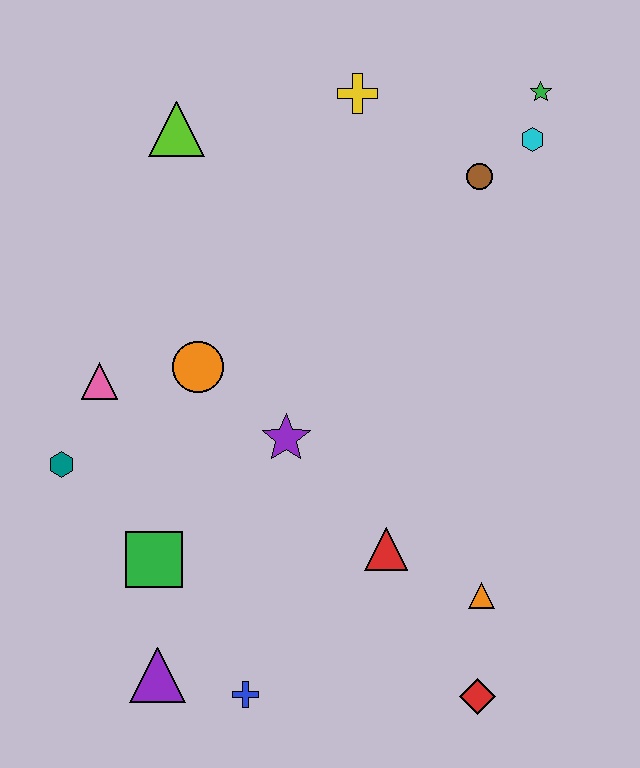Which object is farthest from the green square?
The green star is farthest from the green square.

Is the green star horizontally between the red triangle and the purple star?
No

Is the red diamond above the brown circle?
No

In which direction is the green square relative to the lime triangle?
The green square is below the lime triangle.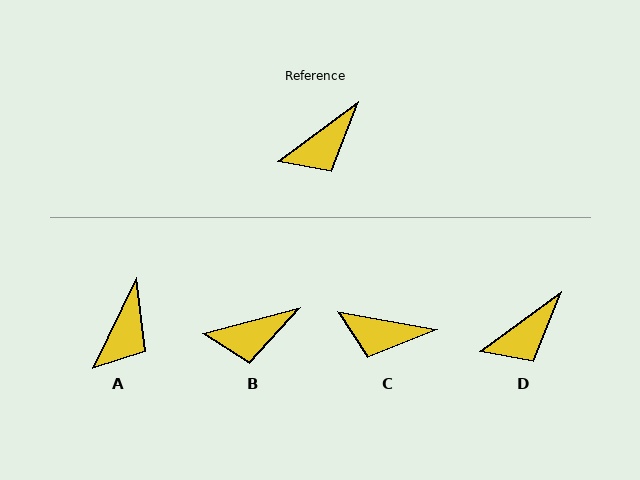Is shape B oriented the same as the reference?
No, it is off by about 22 degrees.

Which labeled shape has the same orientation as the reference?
D.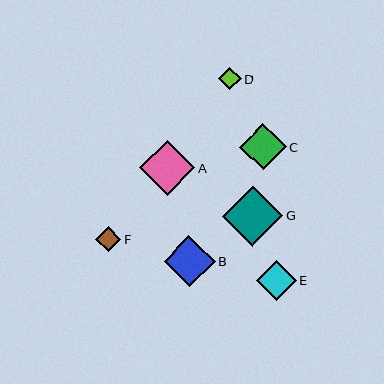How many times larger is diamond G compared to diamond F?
Diamond G is approximately 2.4 times the size of diamond F.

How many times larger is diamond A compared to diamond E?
Diamond A is approximately 1.4 times the size of diamond E.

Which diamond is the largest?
Diamond G is the largest with a size of approximately 60 pixels.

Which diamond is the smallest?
Diamond D is the smallest with a size of approximately 23 pixels.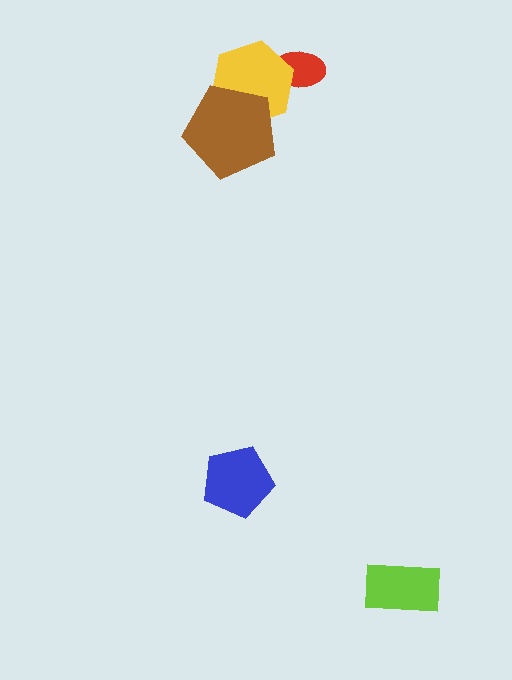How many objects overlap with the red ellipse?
1 object overlaps with the red ellipse.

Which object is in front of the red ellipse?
The yellow hexagon is in front of the red ellipse.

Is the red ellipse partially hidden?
Yes, it is partially covered by another shape.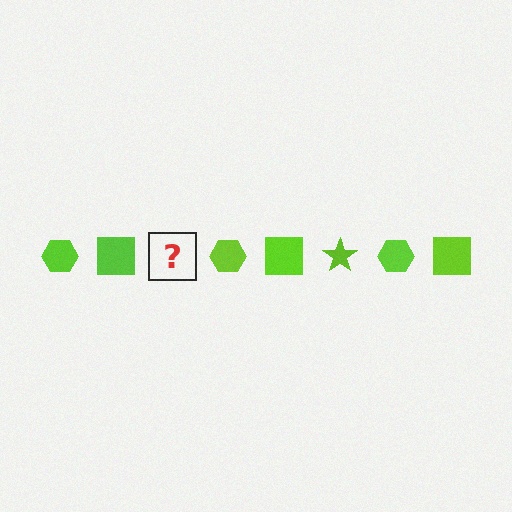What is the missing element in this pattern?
The missing element is a lime star.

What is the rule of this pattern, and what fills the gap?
The rule is that the pattern cycles through hexagon, square, star shapes in lime. The gap should be filled with a lime star.